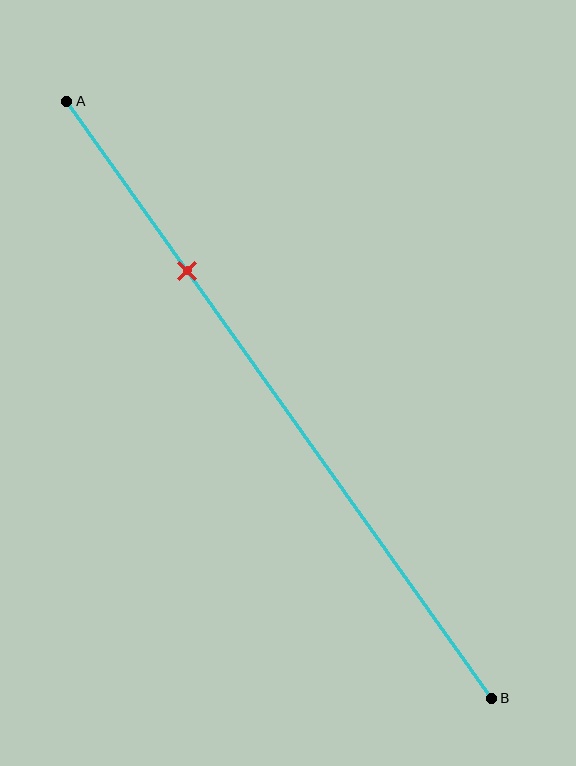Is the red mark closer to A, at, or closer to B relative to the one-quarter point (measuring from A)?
The red mark is closer to point B than the one-quarter point of segment AB.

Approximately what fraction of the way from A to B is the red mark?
The red mark is approximately 30% of the way from A to B.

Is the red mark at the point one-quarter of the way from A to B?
No, the mark is at about 30% from A, not at the 25% one-quarter point.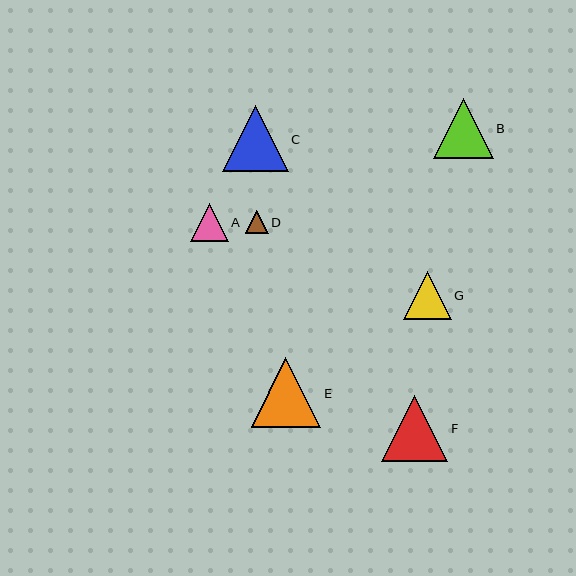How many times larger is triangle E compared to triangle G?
Triangle E is approximately 1.5 times the size of triangle G.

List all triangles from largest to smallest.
From largest to smallest: E, F, C, B, G, A, D.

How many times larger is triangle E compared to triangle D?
Triangle E is approximately 3.0 times the size of triangle D.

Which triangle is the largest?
Triangle E is the largest with a size of approximately 69 pixels.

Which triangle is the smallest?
Triangle D is the smallest with a size of approximately 23 pixels.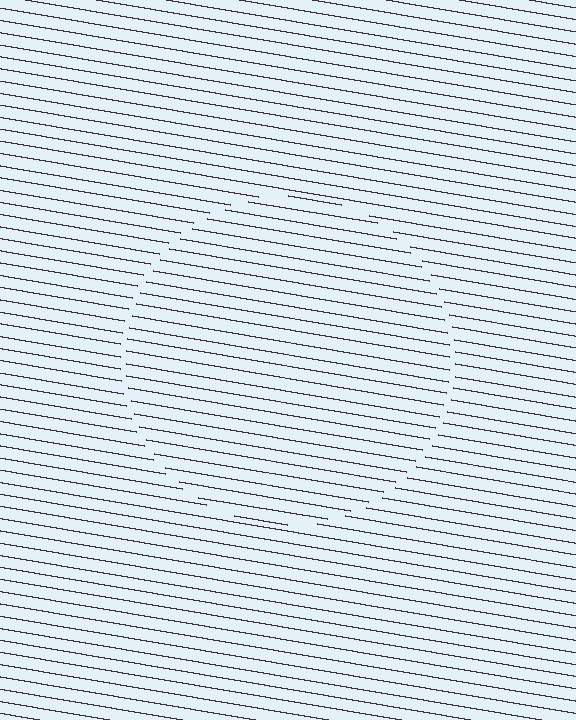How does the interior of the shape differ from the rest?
The interior of the shape contains the same grating, shifted by half a period — the contour is defined by the phase discontinuity where line-ends from the inner and outer gratings abut.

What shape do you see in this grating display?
An illusory circle. The interior of the shape contains the same grating, shifted by half a period — the contour is defined by the phase discontinuity where line-ends from the inner and outer gratings abut.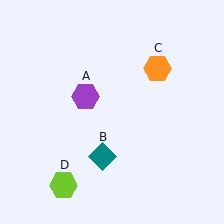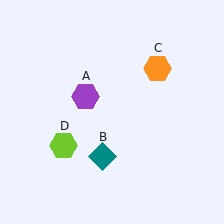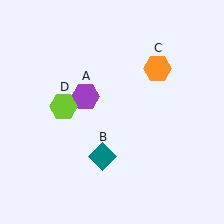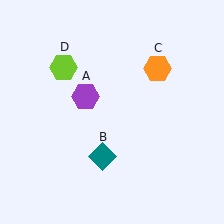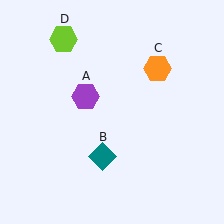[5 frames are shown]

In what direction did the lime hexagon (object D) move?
The lime hexagon (object D) moved up.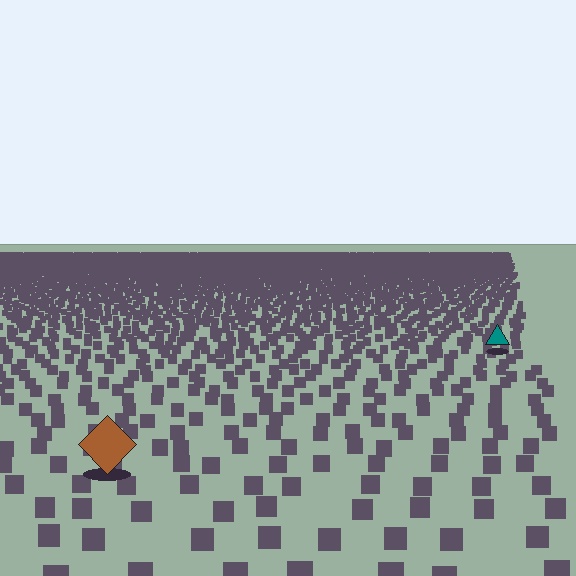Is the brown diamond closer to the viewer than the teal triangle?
Yes. The brown diamond is closer — you can tell from the texture gradient: the ground texture is coarser near it.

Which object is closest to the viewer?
The brown diamond is closest. The texture marks near it are larger and more spread out.